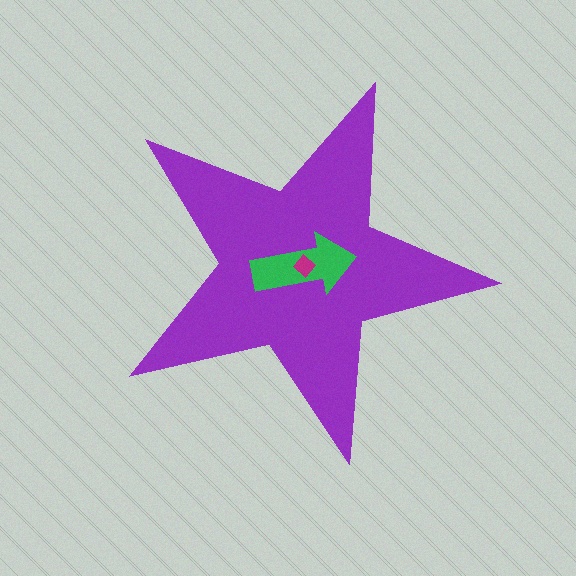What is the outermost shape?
The purple star.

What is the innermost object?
The magenta diamond.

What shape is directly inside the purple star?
The green arrow.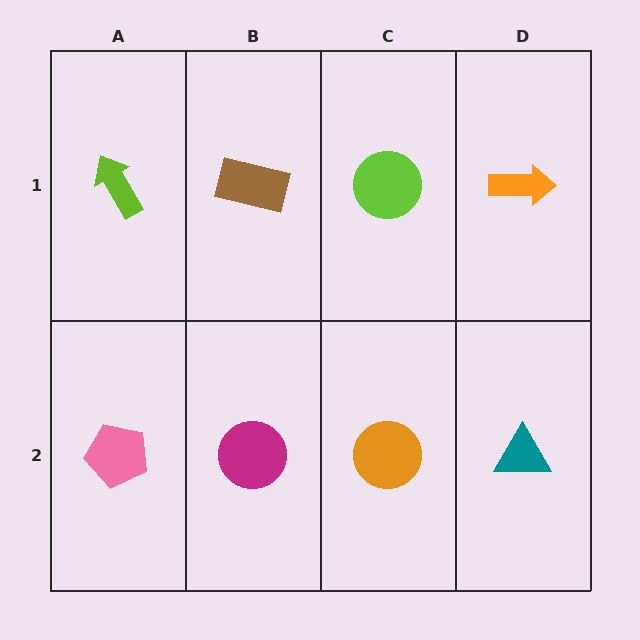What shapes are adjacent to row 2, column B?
A brown rectangle (row 1, column B), a pink pentagon (row 2, column A), an orange circle (row 2, column C).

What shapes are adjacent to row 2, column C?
A lime circle (row 1, column C), a magenta circle (row 2, column B), a teal triangle (row 2, column D).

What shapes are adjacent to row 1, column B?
A magenta circle (row 2, column B), a lime arrow (row 1, column A), a lime circle (row 1, column C).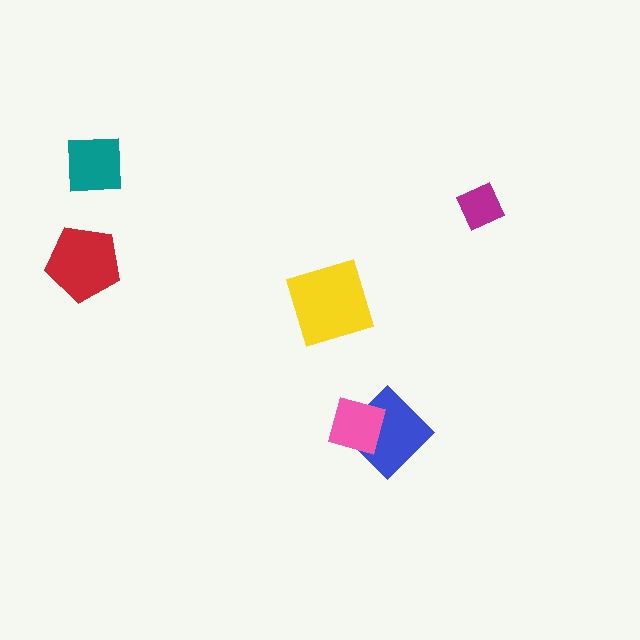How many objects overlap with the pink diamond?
1 object overlaps with the pink diamond.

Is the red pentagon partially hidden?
No, no other shape covers it.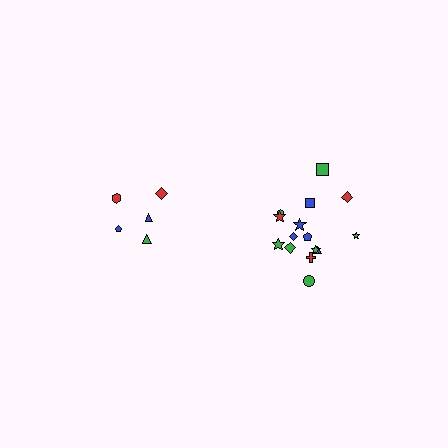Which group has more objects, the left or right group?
The right group.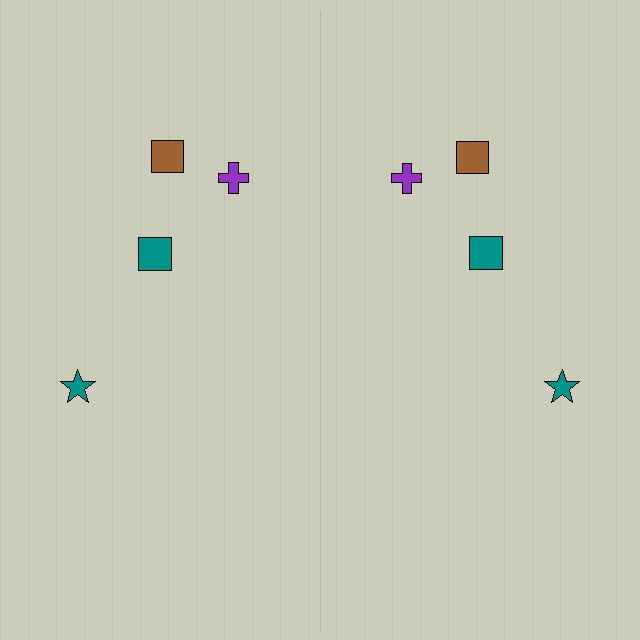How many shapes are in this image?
There are 8 shapes in this image.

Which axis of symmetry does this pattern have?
The pattern has a vertical axis of symmetry running through the center of the image.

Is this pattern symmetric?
Yes, this pattern has bilateral (reflection) symmetry.